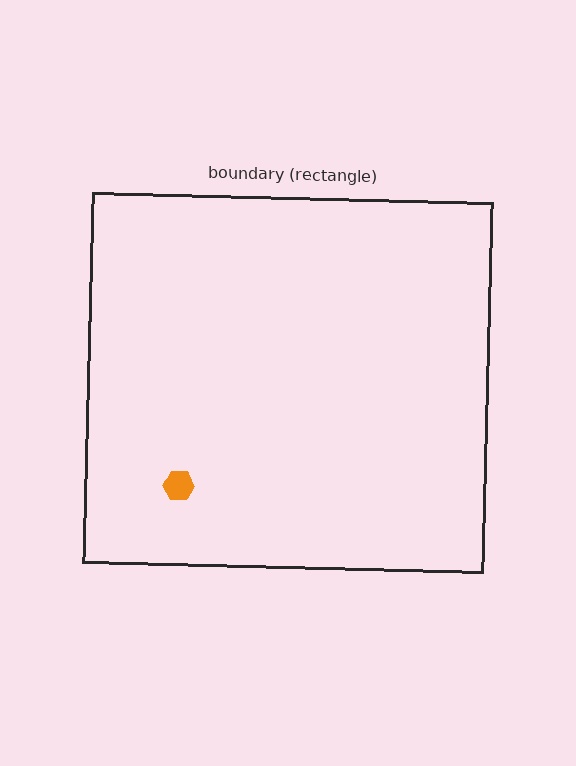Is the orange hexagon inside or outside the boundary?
Inside.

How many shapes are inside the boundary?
1 inside, 0 outside.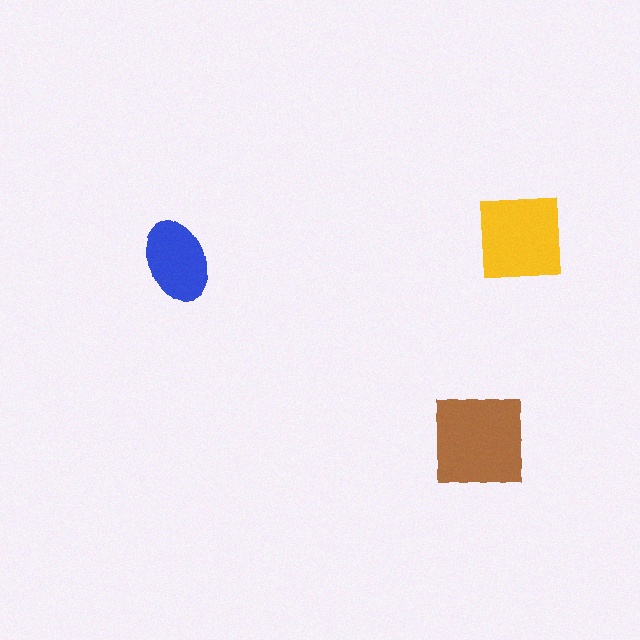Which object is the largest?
The brown square.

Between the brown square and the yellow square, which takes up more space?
The brown square.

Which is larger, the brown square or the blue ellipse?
The brown square.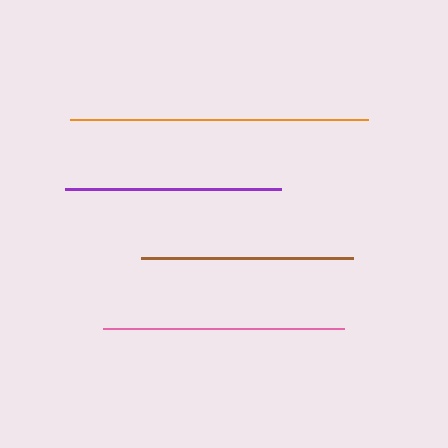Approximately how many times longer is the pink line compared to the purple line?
The pink line is approximately 1.1 times the length of the purple line.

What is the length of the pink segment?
The pink segment is approximately 242 pixels long.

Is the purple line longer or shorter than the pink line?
The pink line is longer than the purple line.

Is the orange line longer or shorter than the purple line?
The orange line is longer than the purple line.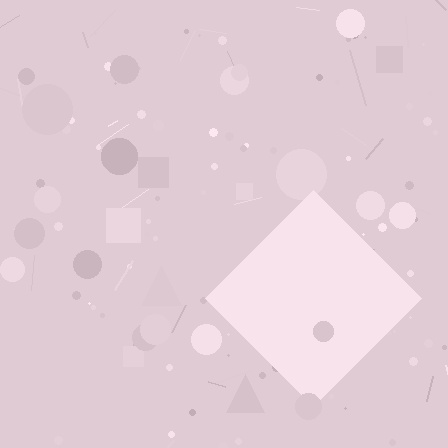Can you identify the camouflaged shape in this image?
The camouflaged shape is a diamond.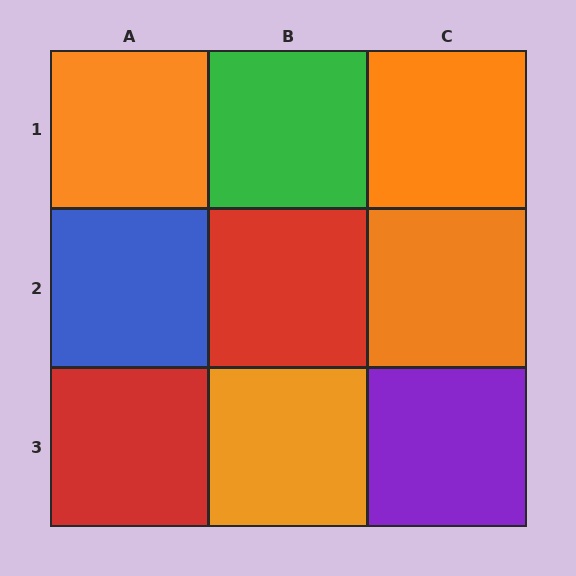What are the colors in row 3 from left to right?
Red, orange, purple.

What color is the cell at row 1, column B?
Green.